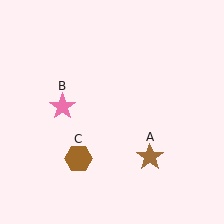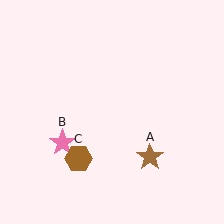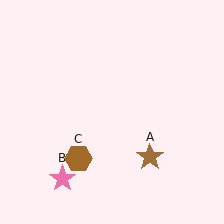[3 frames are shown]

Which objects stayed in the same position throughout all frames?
Brown star (object A) and brown hexagon (object C) remained stationary.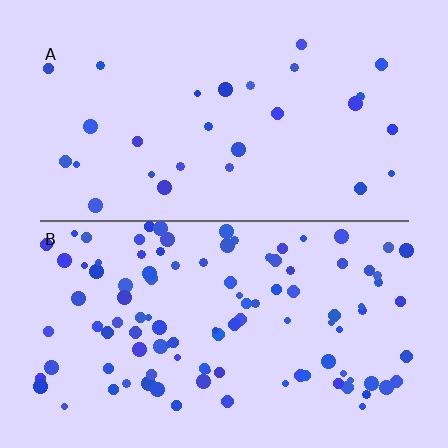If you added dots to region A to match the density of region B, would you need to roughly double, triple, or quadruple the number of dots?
Approximately quadruple.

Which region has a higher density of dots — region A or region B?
B (the bottom).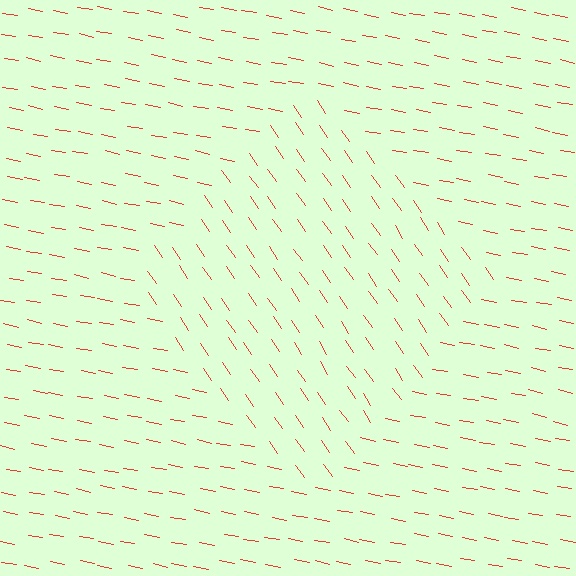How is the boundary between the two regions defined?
The boundary is defined purely by a change in line orientation (approximately 45 degrees difference). All lines are the same color and thickness.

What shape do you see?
I see a diamond.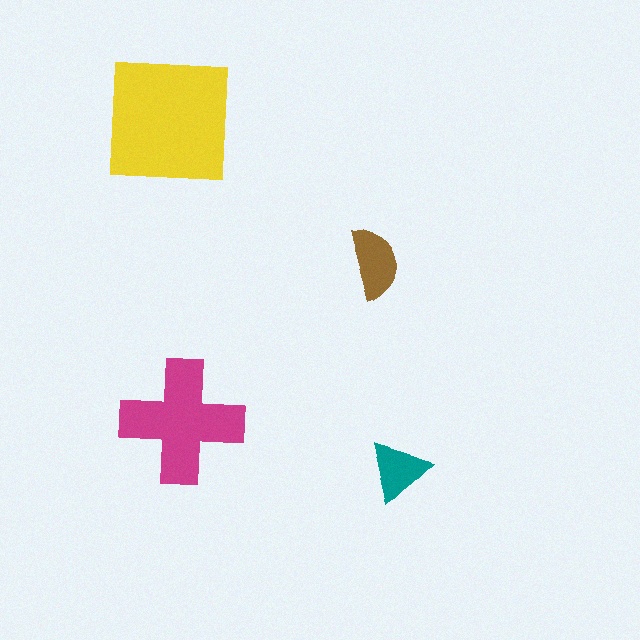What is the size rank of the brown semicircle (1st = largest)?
3rd.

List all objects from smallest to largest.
The teal triangle, the brown semicircle, the magenta cross, the yellow square.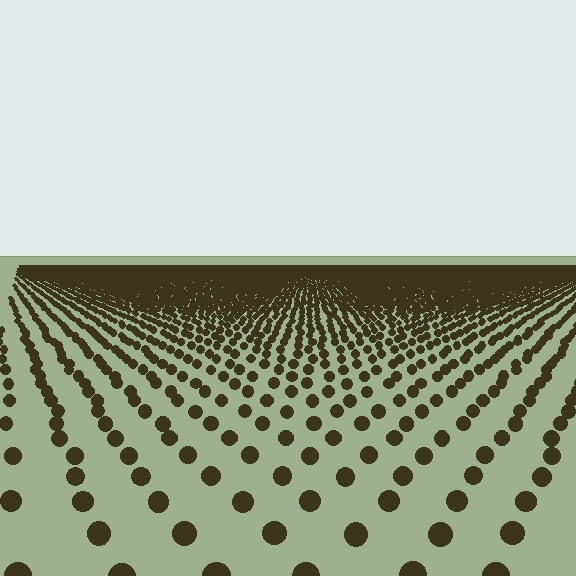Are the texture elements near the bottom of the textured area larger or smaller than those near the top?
Larger. Near the bottom, elements are closer to the viewer and appear at a bigger on-screen size.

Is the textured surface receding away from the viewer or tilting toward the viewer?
The surface is receding away from the viewer. Texture elements get smaller and denser toward the top.